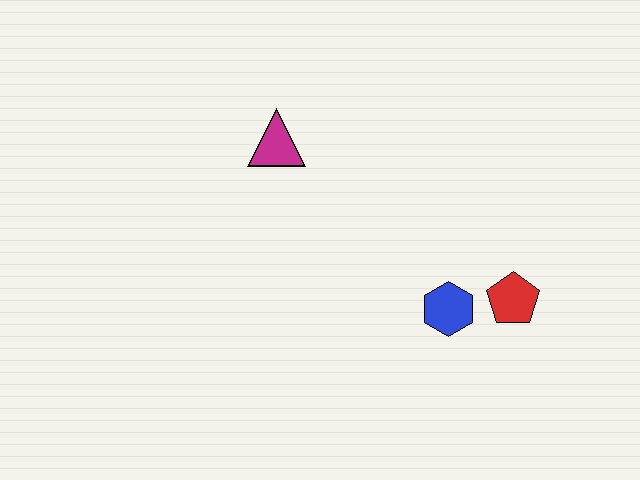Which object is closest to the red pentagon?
The blue hexagon is closest to the red pentagon.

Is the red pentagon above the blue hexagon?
Yes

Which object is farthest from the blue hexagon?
The magenta triangle is farthest from the blue hexagon.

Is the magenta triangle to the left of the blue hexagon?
Yes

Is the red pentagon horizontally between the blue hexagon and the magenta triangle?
No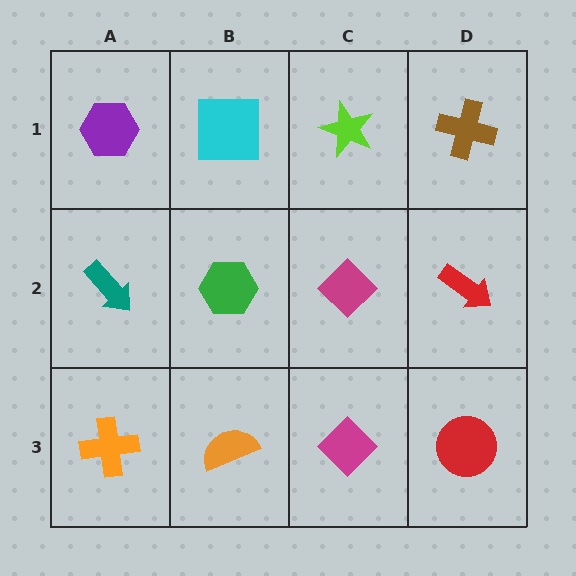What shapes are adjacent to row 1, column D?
A red arrow (row 2, column D), a lime star (row 1, column C).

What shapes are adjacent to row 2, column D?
A brown cross (row 1, column D), a red circle (row 3, column D), a magenta diamond (row 2, column C).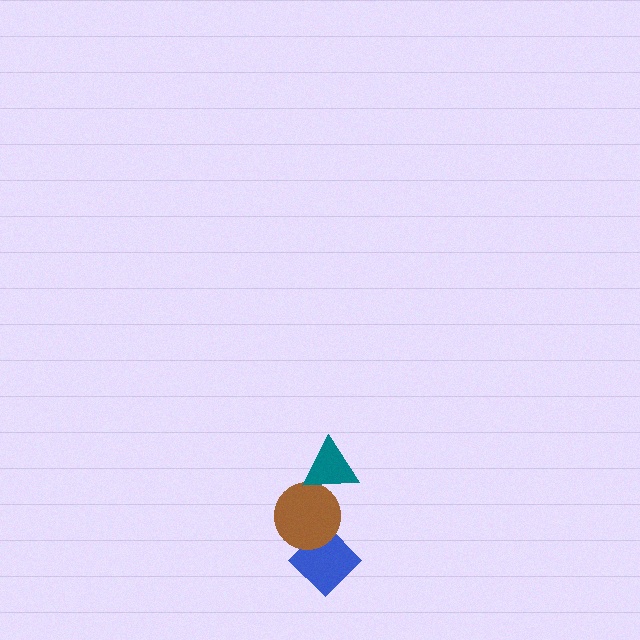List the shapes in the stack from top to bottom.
From top to bottom: the teal triangle, the brown circle, the blue diamond.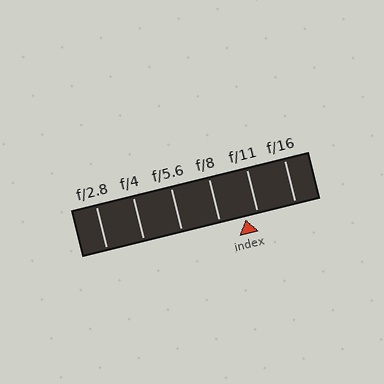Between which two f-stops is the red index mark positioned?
The index mark is between f/8 and f/11.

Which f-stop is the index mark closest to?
The index mark is closest to f/11.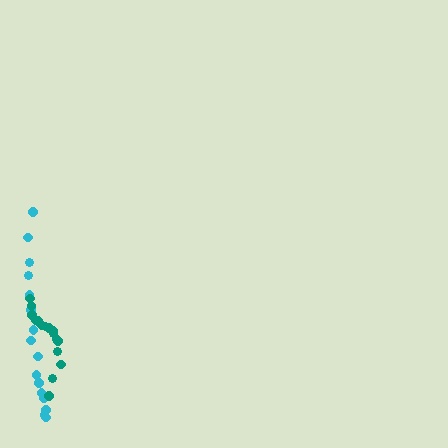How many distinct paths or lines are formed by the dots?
There are 2 distinct paths.